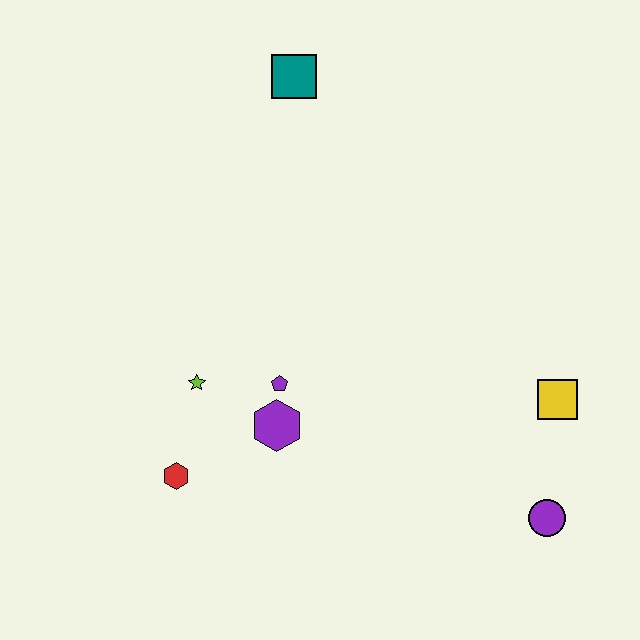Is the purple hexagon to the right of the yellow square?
No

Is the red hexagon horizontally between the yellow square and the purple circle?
No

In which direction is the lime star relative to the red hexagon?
The lime star is above the red hexagon.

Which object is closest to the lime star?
The purple pentagon is closest to the lime star.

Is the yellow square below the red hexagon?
No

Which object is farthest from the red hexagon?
The teal square is farthest from the red hexagon.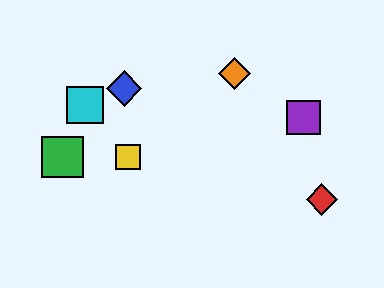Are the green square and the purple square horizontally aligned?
No, the green square is at y≈157 and the purple square is at y≈117.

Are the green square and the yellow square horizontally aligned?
Yes, both are at y≈157.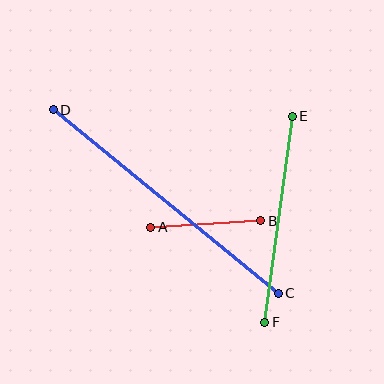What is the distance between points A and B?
The distance is approximately 110 pixels.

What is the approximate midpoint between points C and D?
The midpoint is at approximately (166, 202) pixels.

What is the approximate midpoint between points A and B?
The midpoint is at approximately (206, 224) pixels.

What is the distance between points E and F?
The distance is approximately 207 pixels.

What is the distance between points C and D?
The distance is approximately 291 pixels.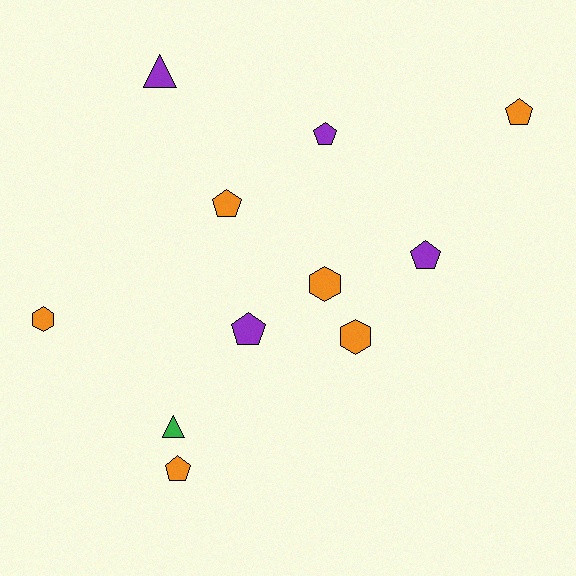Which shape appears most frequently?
Pentagon, with 6 objects.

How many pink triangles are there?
There are no pink triangles.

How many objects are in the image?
There are 11 objects.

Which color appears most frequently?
Orange, with 6 objects.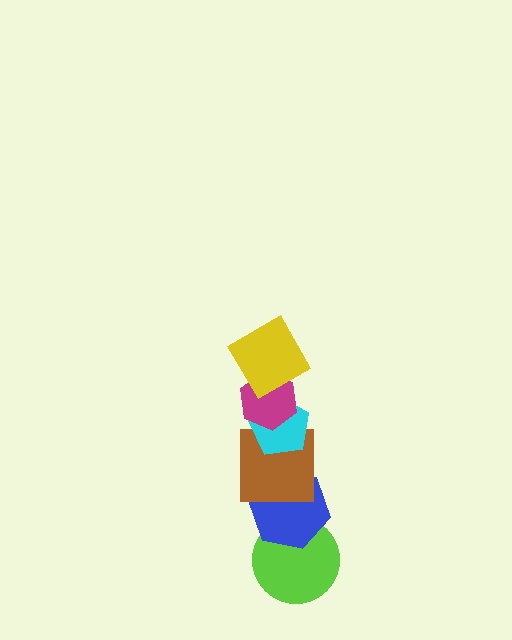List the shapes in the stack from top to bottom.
From top to bottom: the yellow diamond, the magenta hexagon, the cyan pentagon, the brown square, the blue hexagon, the lime circle.